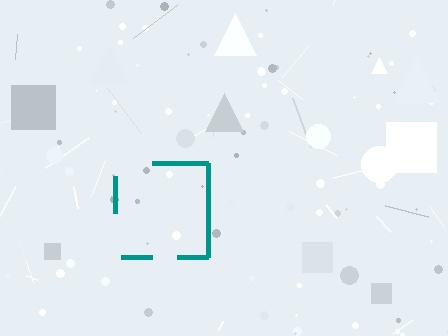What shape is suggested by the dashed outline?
The dashed outline suggests a square.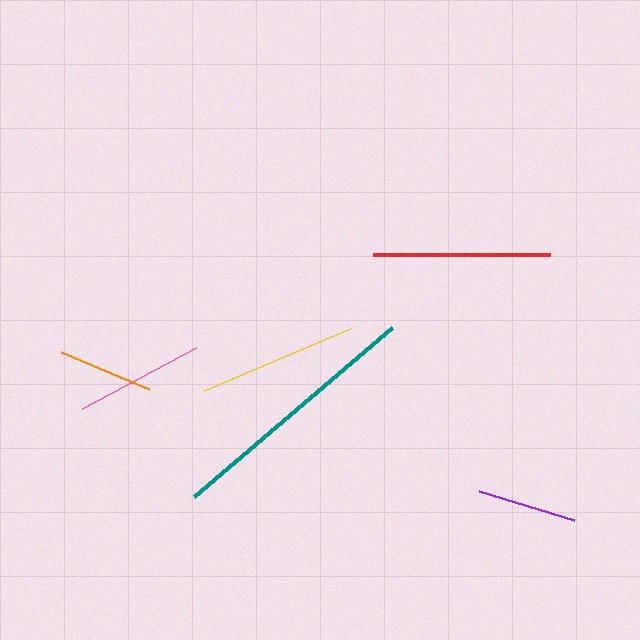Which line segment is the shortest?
The orange line is the shortest at approximately 95 pixels.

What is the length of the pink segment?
The pink segment is approximately 129 pixels long.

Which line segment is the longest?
The teal line is the longest at approximately 260 pixels.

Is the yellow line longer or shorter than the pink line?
The yellow line is longer than the pink line.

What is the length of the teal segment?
The teal segment is approximately 260 pixels long.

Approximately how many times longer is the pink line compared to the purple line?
The pink line is approximately 1.3 times the length of the purple line.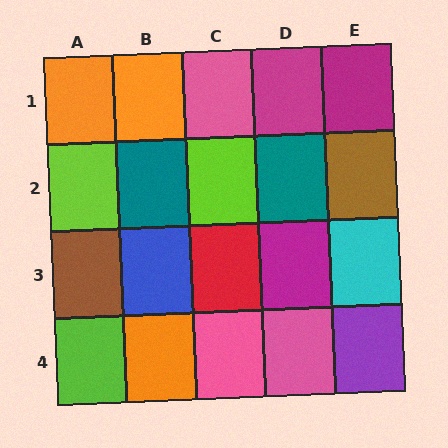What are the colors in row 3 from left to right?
Brown, blue, red, magenta, cyan.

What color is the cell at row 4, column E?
Purple.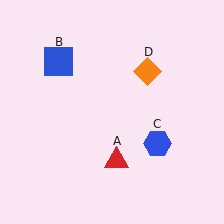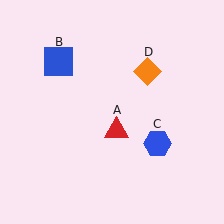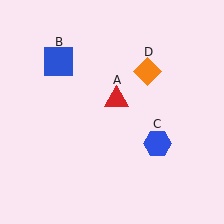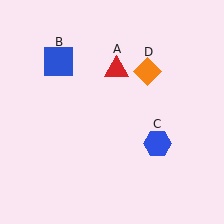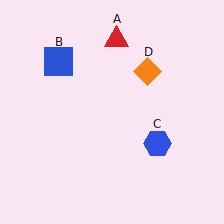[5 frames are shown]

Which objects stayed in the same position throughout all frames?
Blue square (object B) and blue hexagon (object C) and orange diamond (object D) remained stationary.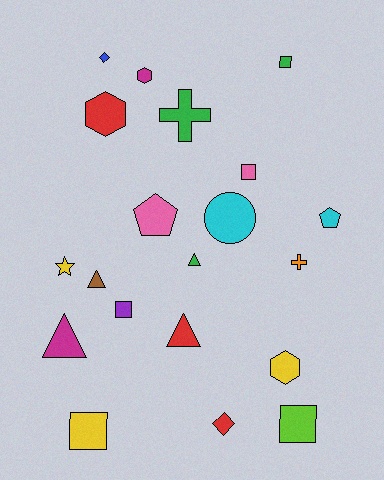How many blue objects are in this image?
There is 1 blue object.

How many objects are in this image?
There are 20 objects.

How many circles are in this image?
There is 1 circle.